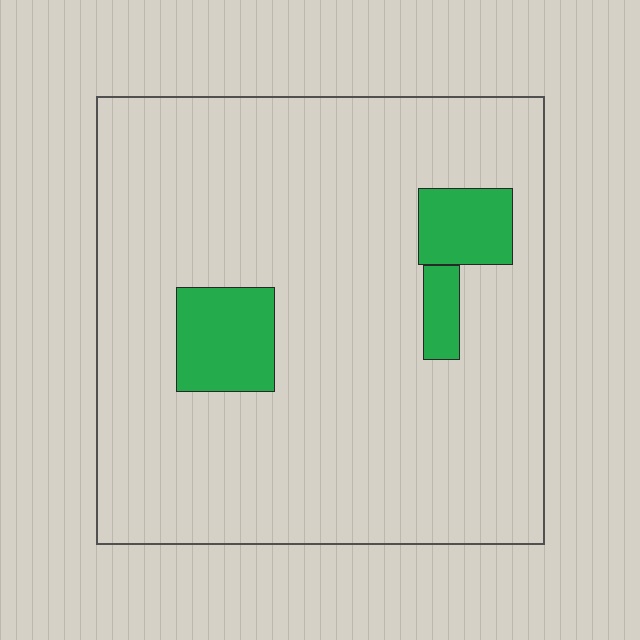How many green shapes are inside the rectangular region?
3.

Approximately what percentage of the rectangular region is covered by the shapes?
Approximately 10%.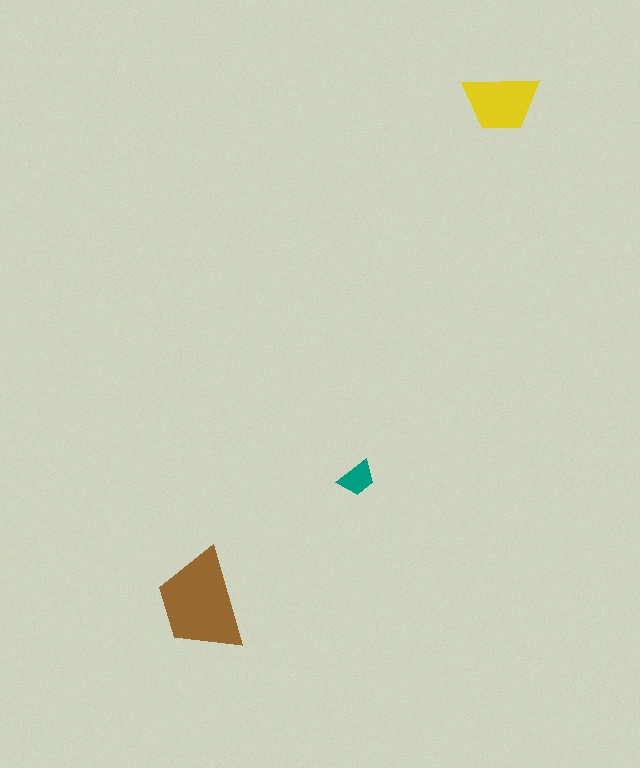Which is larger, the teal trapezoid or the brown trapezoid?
The brown one.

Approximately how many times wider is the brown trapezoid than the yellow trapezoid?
About 1.5 times wider.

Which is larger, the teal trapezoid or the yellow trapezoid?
The yellow one.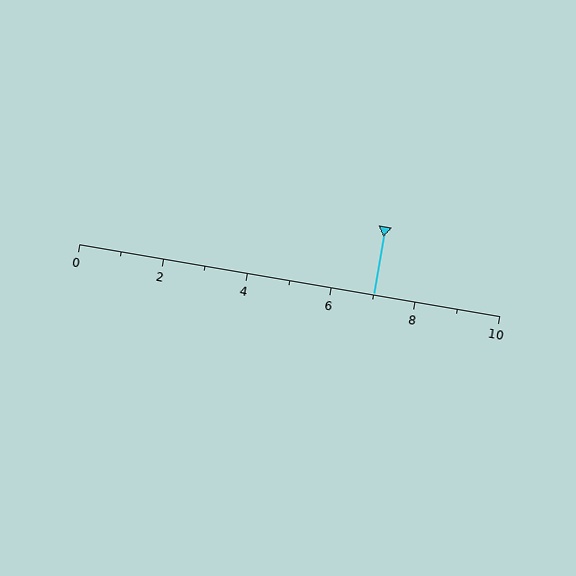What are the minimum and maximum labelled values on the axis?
The axis runs from 0 to 10.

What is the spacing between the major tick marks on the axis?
The major ticks are spaced 2 apart.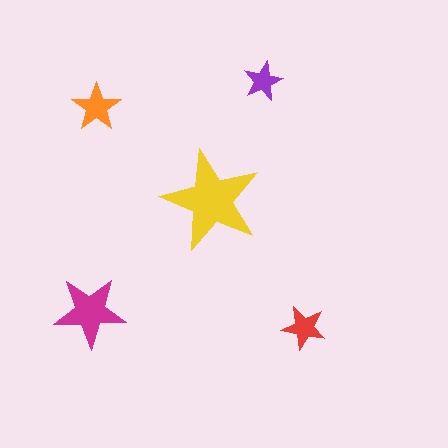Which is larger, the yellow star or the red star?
The yellow one.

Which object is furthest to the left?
The magenta star is leftmost.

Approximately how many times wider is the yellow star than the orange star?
About 2 times wider.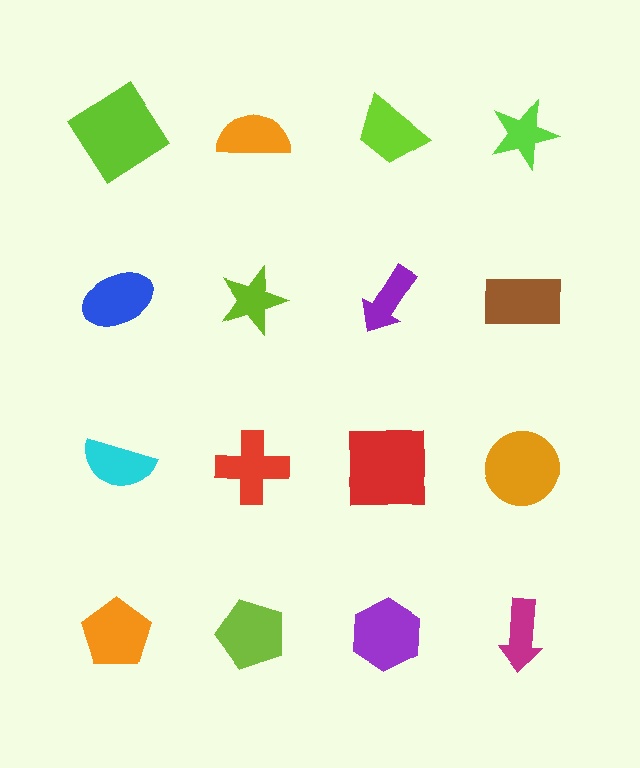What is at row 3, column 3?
A red square.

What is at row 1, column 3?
A lime trapezoid.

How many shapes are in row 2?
4 shapes.